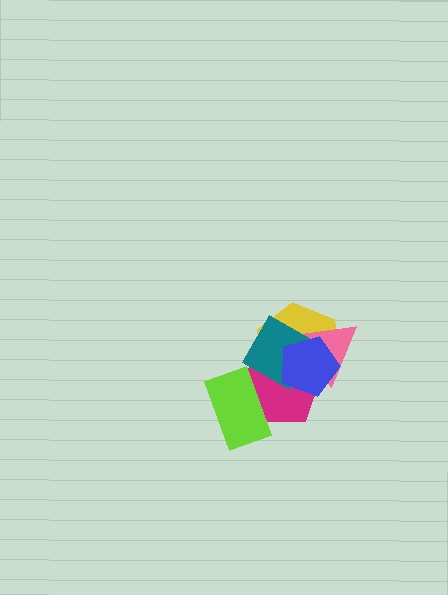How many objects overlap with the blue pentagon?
4 objects overlap with the blue pentagon.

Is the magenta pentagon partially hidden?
Yes, it is partially covered by another shape.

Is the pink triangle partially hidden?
Yes, it is partially covered by another shape.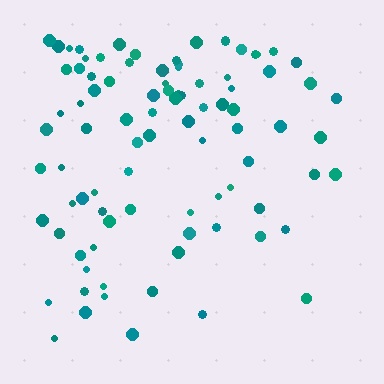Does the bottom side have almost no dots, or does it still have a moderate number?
Still a moderate number, just noticeably fewer than the top.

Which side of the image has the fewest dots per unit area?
The bottom.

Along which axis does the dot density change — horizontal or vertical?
Vertical.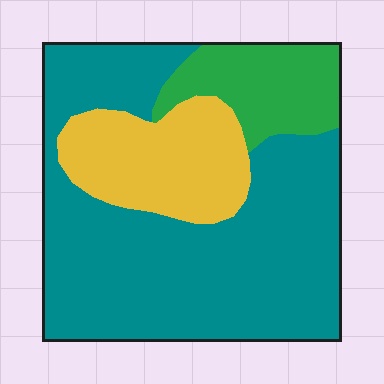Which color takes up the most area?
Teal, at roughly 65%.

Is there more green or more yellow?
Yellow.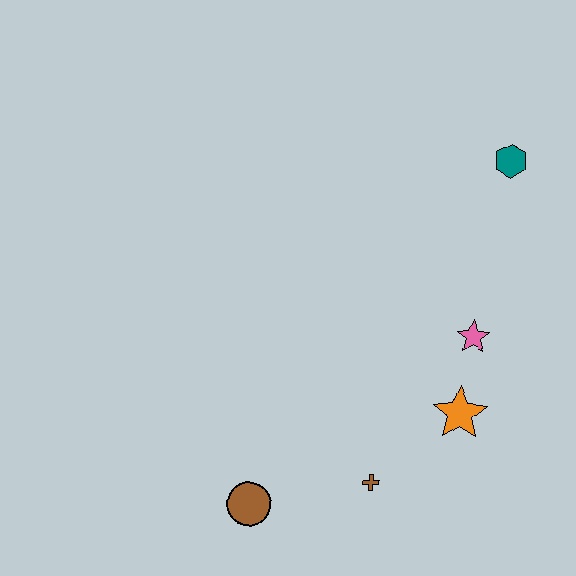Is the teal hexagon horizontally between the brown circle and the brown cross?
No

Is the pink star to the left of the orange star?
No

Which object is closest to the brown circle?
The brown cross is closest to the brown circle.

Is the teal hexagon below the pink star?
No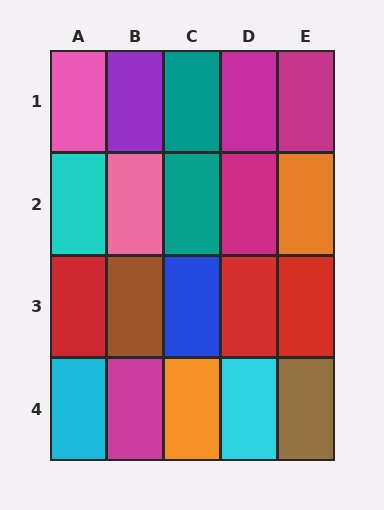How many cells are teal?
2 cells are teal.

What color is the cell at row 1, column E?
Magenta.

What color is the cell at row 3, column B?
Brown.